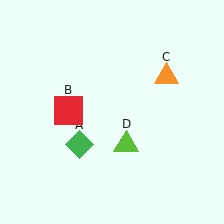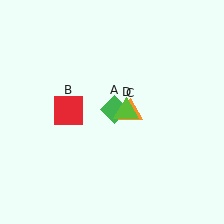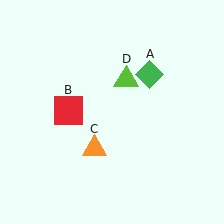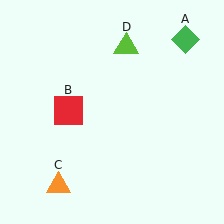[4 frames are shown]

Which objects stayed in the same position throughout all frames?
Red square (object B) remained stationary.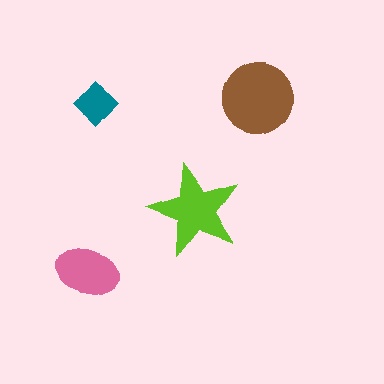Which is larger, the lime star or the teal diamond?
The lime star.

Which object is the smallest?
The teal diamond.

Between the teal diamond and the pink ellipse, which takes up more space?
The pink ellipse.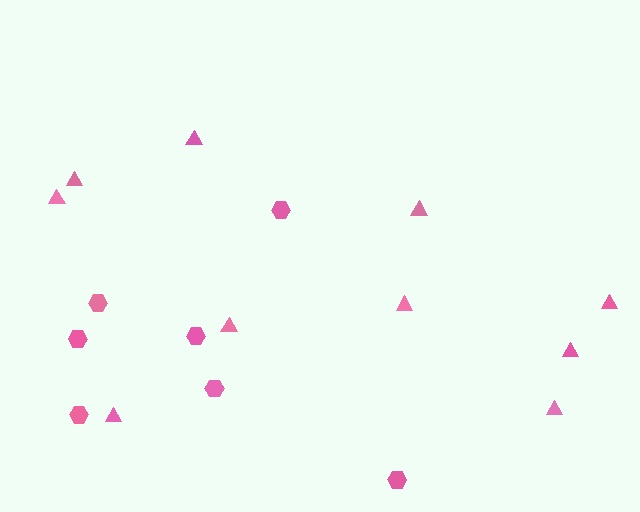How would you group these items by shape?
There are 2 groups: one group of triangles (10) and one group of hexagons (7).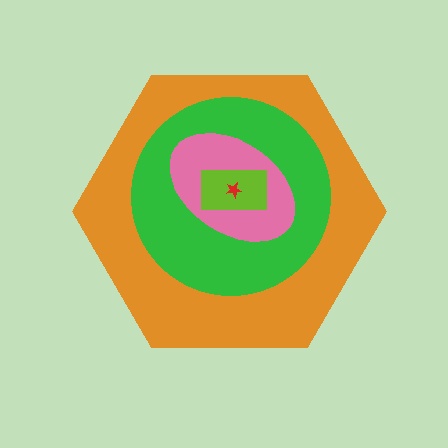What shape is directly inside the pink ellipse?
The lime rectangle.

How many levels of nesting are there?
5.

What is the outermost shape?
The orange hexagon.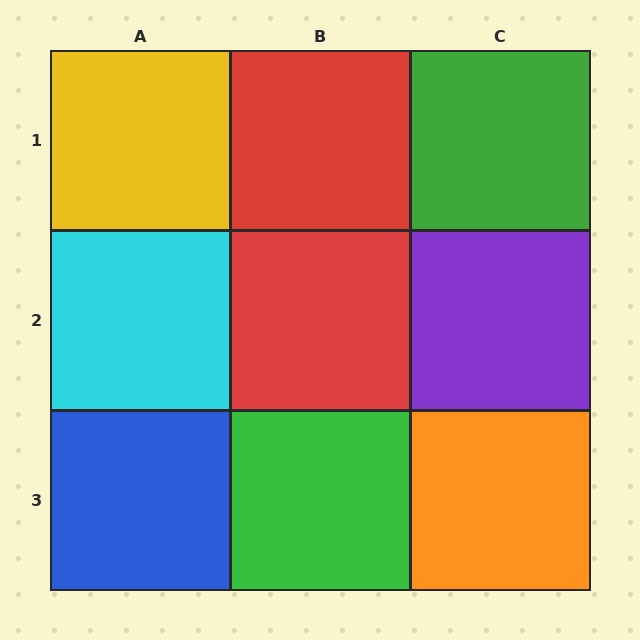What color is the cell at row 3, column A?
Blue.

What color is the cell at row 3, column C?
Orange.